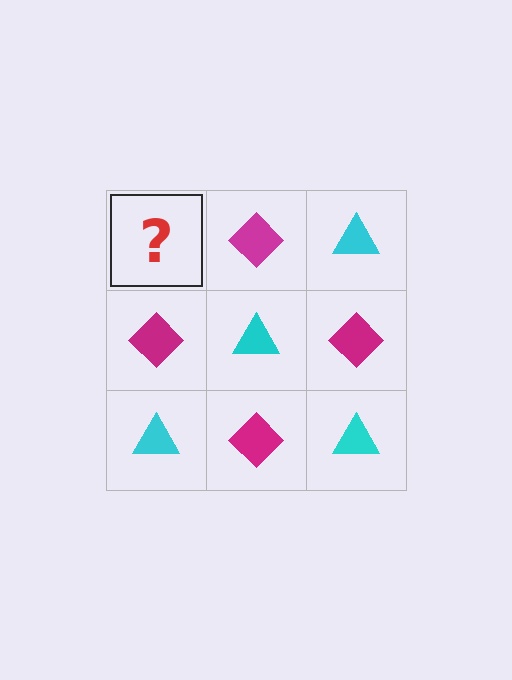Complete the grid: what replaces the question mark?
The question mark should be replaced with a cyan triangle.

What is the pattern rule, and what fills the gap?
The rule is that it alternates cyan triangle and magenta diamond in a checkerboard pattern. The gap should be filled with a cyan triangle.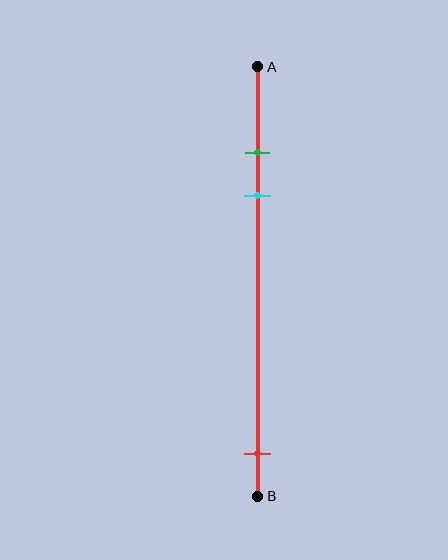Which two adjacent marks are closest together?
The green and cyan marks are the closest adjacent pair.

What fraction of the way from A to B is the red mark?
The red mark is approximately 90% (0.9) of the way from A to B.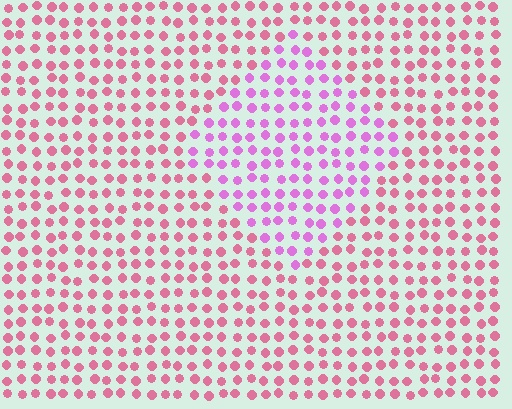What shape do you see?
I see a diamond.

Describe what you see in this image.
The image is filled with small pink elements in a uniform arrangement. A diamond-shaped region is visible where the elements are tinted to a slightly different hue, forming a subtle color boundary.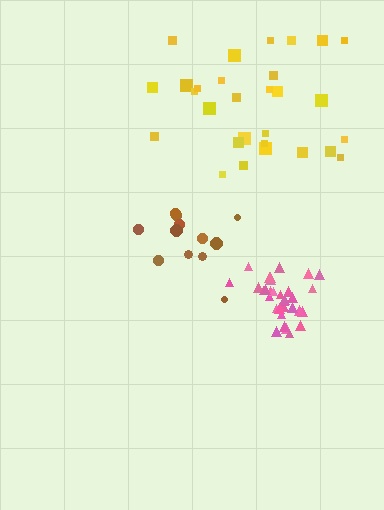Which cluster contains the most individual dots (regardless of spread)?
Pink (32).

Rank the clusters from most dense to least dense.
pink, brown, yellow.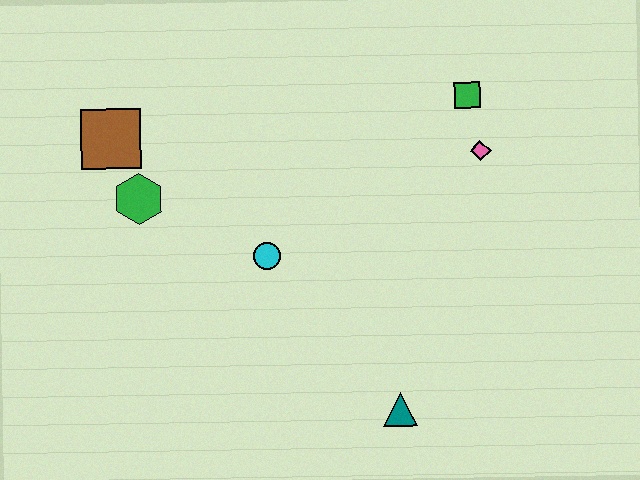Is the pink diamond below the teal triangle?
No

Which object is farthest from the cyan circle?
The green square is farthest from the cyan circle.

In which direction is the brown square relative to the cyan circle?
The brown square is to the left of the cyan circle.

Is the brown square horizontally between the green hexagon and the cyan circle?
No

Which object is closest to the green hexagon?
The brown square is closest to the green hexagon.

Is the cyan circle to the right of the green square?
No